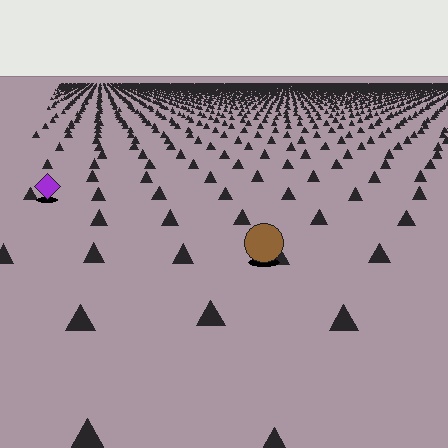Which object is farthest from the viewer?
The purple diamond is farthest from the viewer. It appears smaller and the ground texture around it is denser.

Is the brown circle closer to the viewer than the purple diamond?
Yes. The brown circle is closer — you can tell from the texture gradient: the ground texture is coarser near it.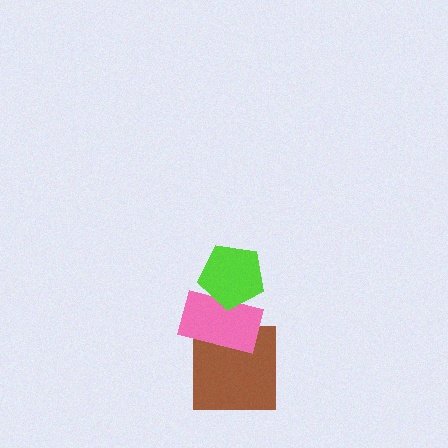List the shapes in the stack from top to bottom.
From top to bottom: the lime pentagon, the pink rectangle, the brown square.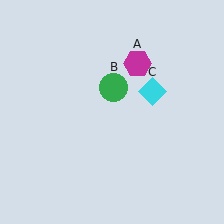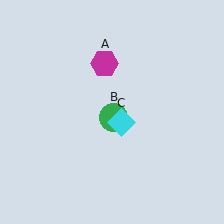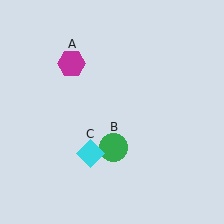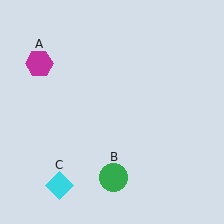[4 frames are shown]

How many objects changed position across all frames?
3 objects changed position: magenta hexagon (object A), green circle (object B), cyan diamond (object C).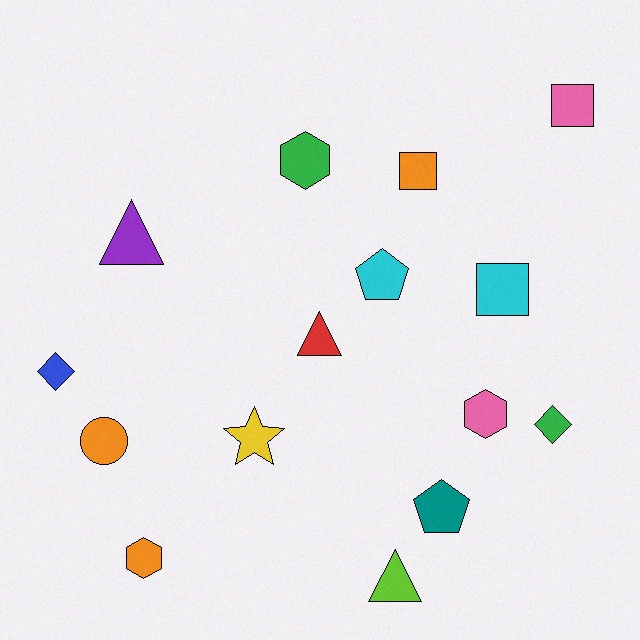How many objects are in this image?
There are 15 objects.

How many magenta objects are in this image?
There are no magenta objects.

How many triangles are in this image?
There are 3 triangles.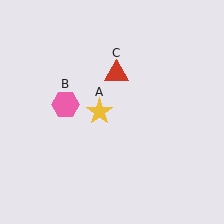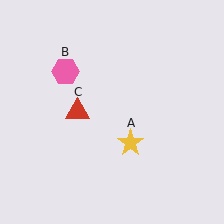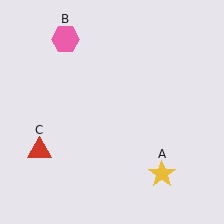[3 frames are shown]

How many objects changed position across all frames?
3 objects changed position: yellow star (object A), pink hexagon (object B), red triangle (object C).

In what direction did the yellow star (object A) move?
The yellow star (object A) moved down and to the right.